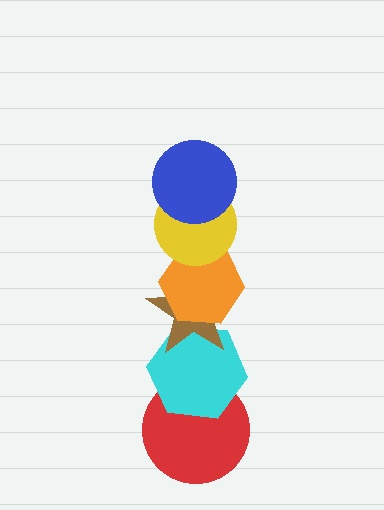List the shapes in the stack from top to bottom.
From top to bottom: the blue circle, the yellow circle, the orange hexagon, the brown star, the cyan hexagon, the red circle.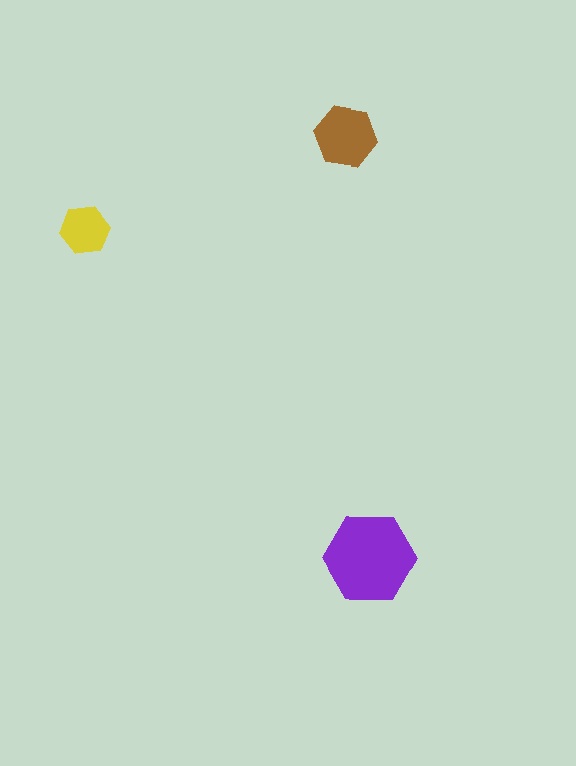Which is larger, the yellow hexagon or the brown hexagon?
The brown one.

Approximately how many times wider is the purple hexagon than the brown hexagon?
About 1.5 times wider.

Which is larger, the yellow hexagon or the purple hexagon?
The purple one.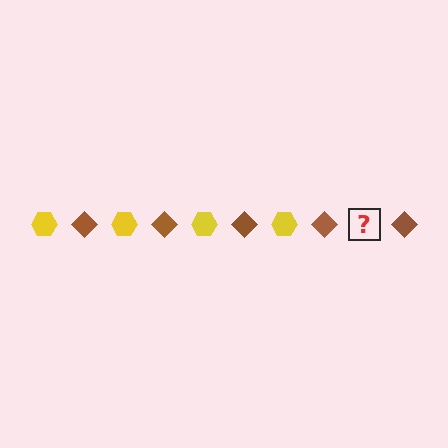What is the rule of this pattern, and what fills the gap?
The rule is that the pattern alternates between yellow hexagon and brown diamond. The gap should be filled with a yellow hexagon.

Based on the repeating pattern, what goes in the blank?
The blank should be a yellow hexagon.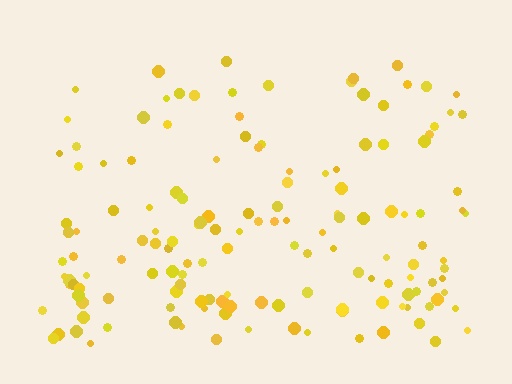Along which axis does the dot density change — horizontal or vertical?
Vertical.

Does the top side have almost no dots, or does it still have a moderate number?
Still a moderate number, just noticeably fewer than the bottom.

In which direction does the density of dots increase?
From top to bottom, with the bottom side densest.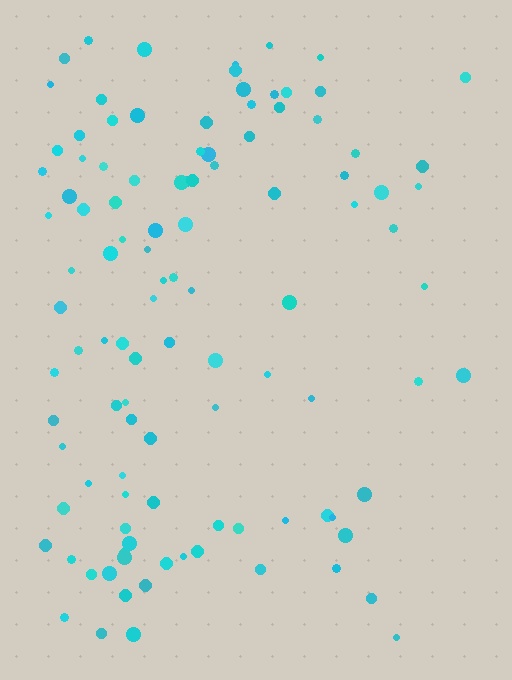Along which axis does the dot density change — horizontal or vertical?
Horizontal.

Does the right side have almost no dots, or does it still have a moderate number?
Still a moderate number, just noticeably fewer than the left.